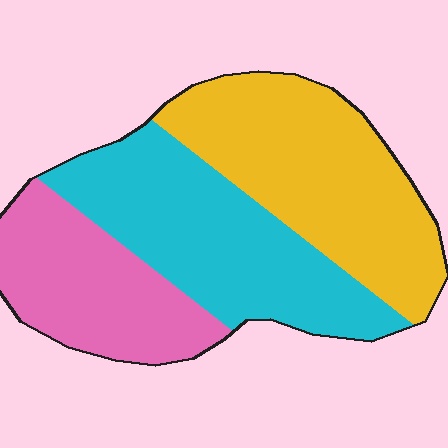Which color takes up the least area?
Pink, at roughly 25%.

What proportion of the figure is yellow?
Yellow takes up about three eighths (3/8) of the figure.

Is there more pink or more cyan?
Cyan.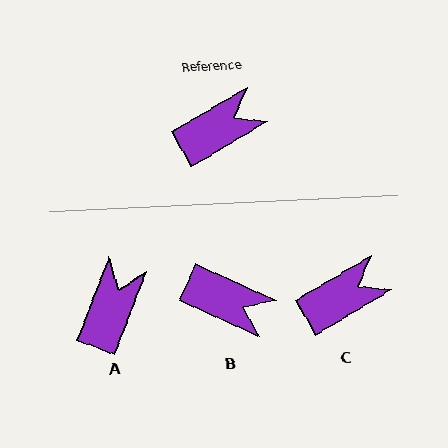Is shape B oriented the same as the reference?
No, it is off by about 55 degrees.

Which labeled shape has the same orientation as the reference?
C.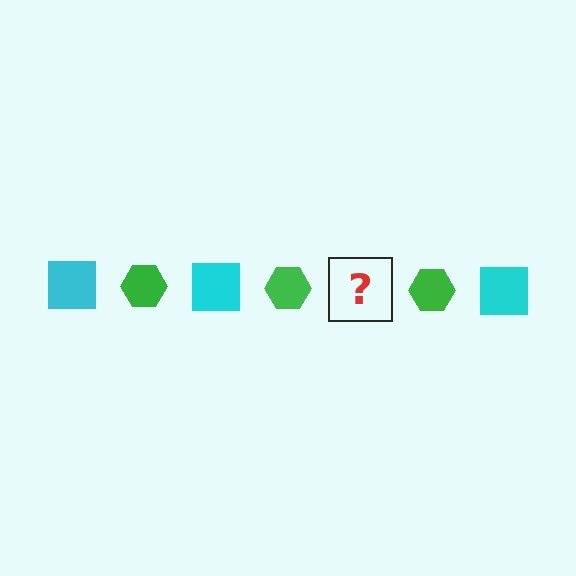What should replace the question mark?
The question mark should be replaced with a cyan square.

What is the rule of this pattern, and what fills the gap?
The rule is that the pattern alternates between cyan square and green hexagon. The gap should be filled with a cyan square.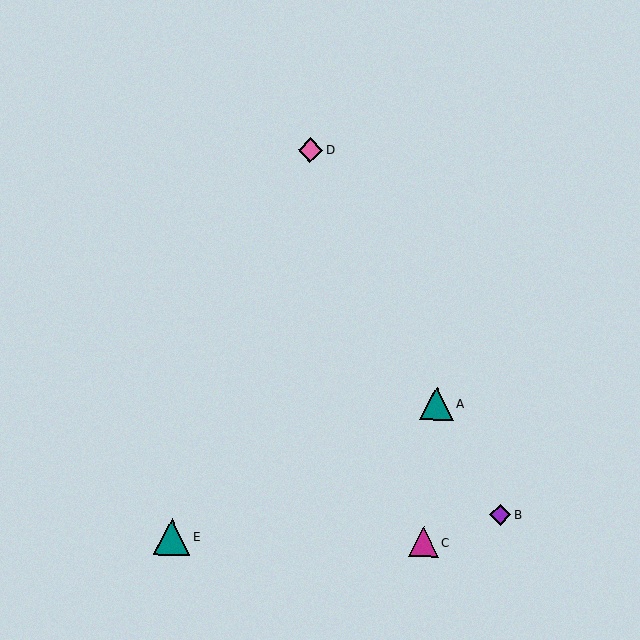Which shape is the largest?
The teal triangle (labeled E) is the largest.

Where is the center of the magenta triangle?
The center of the magenta triangle is at (424, 542).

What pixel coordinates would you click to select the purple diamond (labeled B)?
Click at (500, 515) to select the purple diamond B.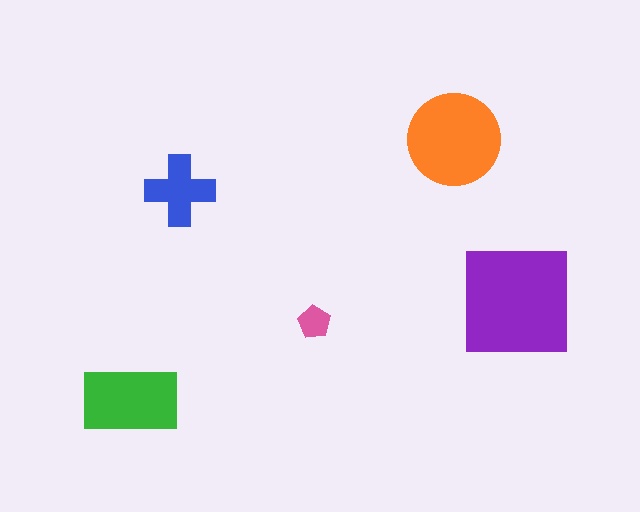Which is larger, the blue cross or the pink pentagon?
The blue cross.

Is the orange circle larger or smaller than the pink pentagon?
Larger.